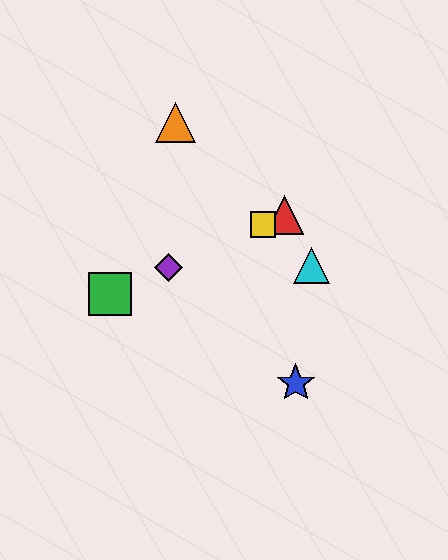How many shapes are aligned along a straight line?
4 shapes (the red triangle, the green square, the yellow square, the purple diamond) are aligned along a straight line.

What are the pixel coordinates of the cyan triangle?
The cyan triangle is at (312, 266).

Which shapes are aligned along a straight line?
The red triangle, the green square, the yellow square, the purple diamond are aligned along a straight line.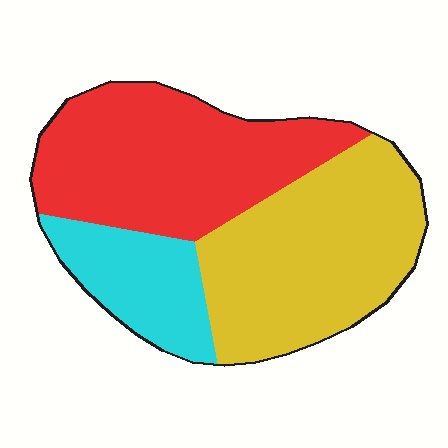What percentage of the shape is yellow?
Yellow covers about 40% of the shape.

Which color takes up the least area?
Cyan, at roughly 20%.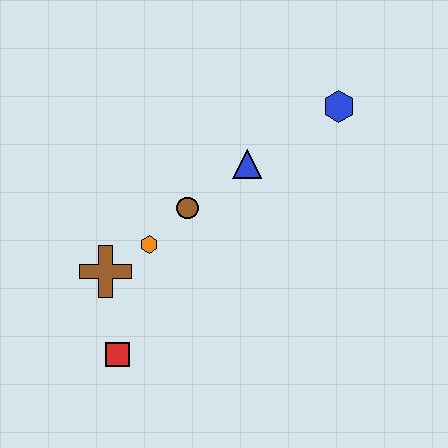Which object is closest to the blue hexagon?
The blue triangle is closest to the blue hexagon.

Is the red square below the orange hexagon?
Yes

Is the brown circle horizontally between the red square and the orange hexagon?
No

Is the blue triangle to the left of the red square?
No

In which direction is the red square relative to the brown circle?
The red square is below the brown circle.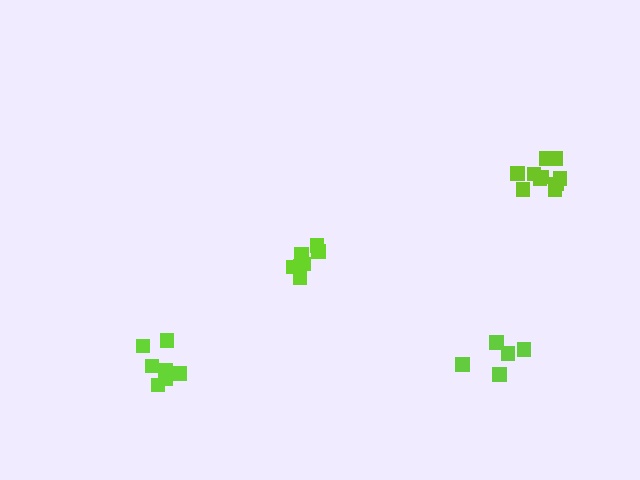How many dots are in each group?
Group 1: 5 dots, Group 2: 10 dots, Group 3: 7 dots, Group 4: 7 dots (29 total).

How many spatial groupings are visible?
There are 4 spatial groupings.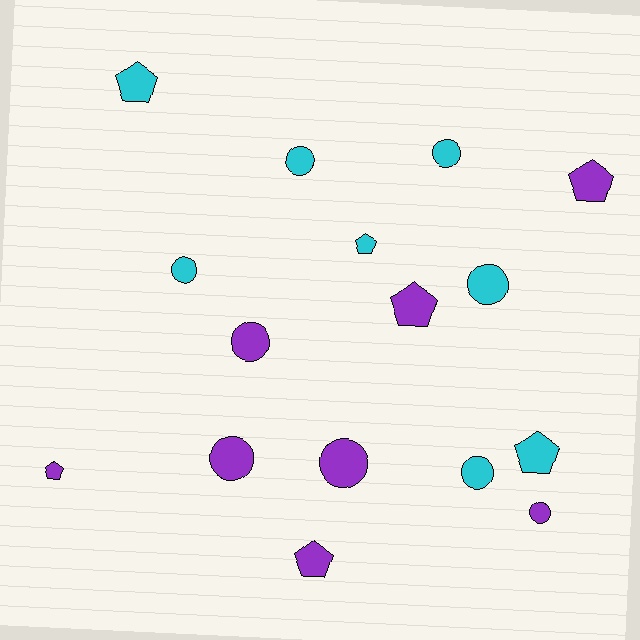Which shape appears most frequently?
Circle, with 9 objects.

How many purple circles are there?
There are 4 purple circles.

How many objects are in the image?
There are 16 objects.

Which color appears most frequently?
Cyan, with 8 objects.